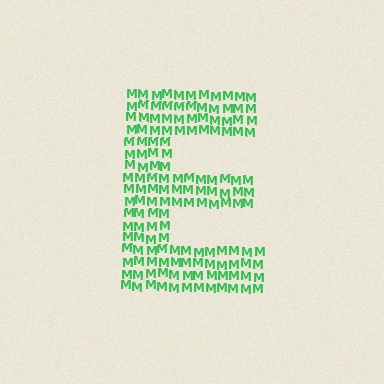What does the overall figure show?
The overall figure shows the letter E.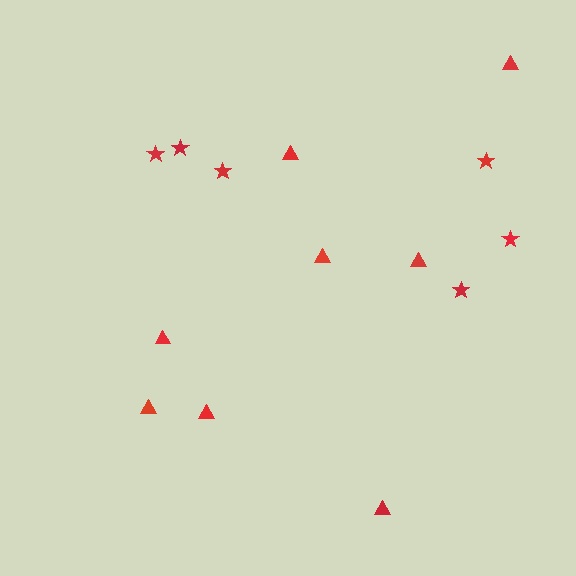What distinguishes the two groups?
There are 2 groups: one group of triangles (8) and one group of stars (6).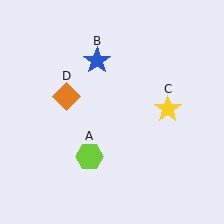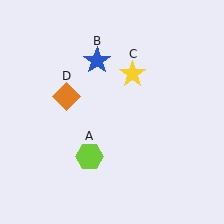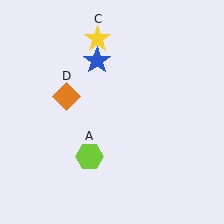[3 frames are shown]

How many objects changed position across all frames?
1 object changed position: yellow star (object C).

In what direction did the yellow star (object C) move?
The yellow star (object C) moved up and to the left.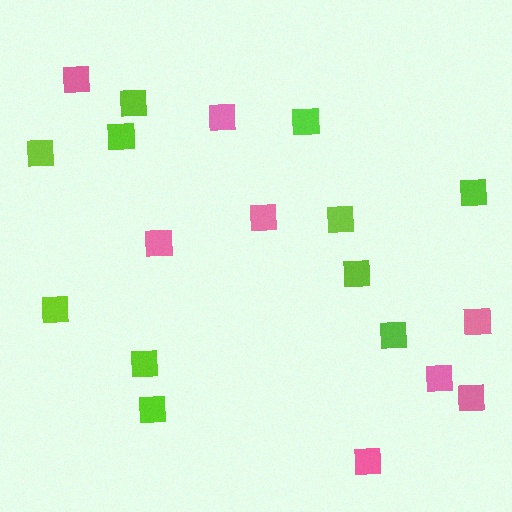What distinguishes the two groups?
There are 2 groups: one group of lime squares (11) and one group of pink squares (8).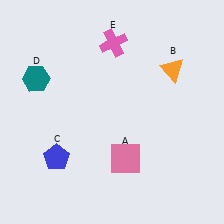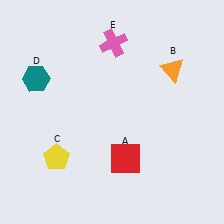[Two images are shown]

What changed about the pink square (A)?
In Image 1, A is pink. In Image 2, it changed to red.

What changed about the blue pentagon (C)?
In Image 1, C is blue. In Image 2, it changed to yellow.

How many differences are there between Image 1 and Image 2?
There are 2 differences between the two images.